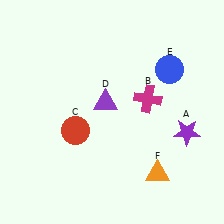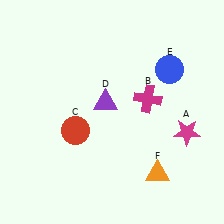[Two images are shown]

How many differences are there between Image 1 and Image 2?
There is 1 difference between the two images.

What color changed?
The star (A) changed from purple in Image 1 to magenta in Image 2.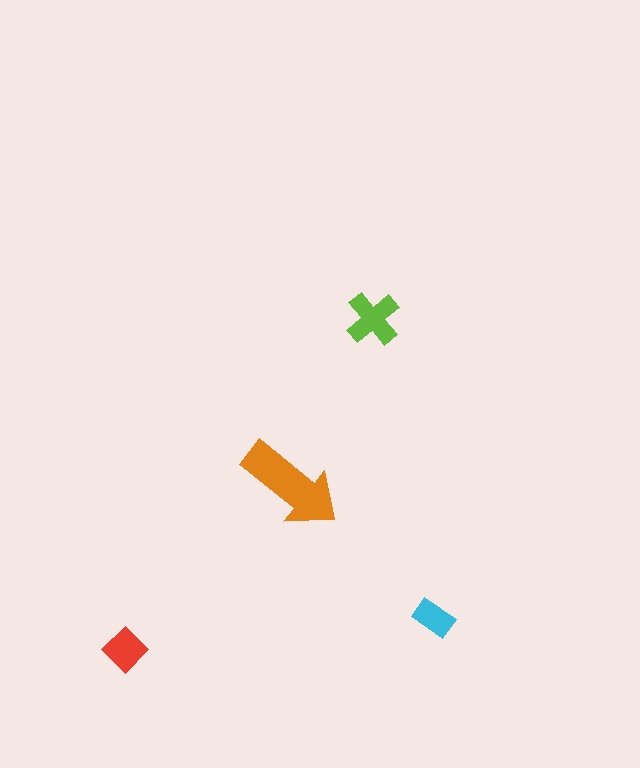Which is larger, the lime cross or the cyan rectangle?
The lime cross.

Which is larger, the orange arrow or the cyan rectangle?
The orange arrow.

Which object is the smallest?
The cyan rectangle.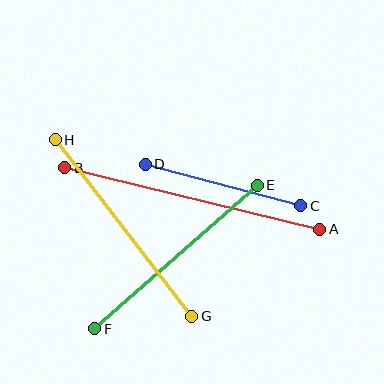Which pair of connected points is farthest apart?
Points A and B are farthest apart.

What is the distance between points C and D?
The distance is approximately 161 pixels.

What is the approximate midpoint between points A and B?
The midpoint is at approximately (192, 199) pixels.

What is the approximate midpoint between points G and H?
The midpoint is at approximately (123, 228) pixels.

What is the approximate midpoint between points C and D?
The midpoint is at approximately (223, 185) pixels.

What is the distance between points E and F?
The distance is approximately 217 pixels.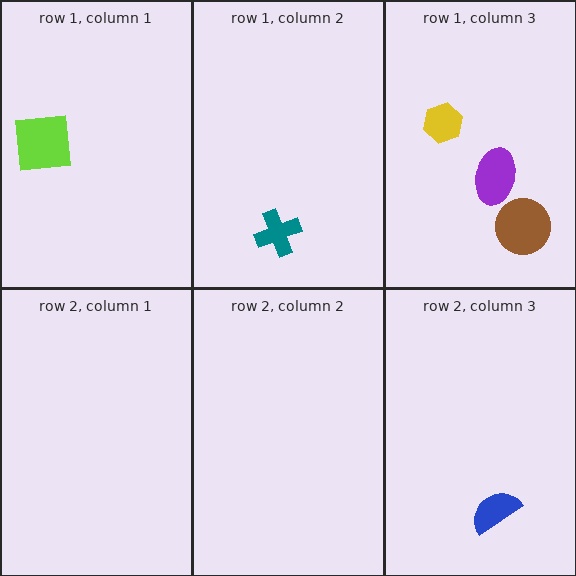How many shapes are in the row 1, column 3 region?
3.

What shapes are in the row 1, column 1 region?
The lime square.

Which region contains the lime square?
The row 1, column 1 region.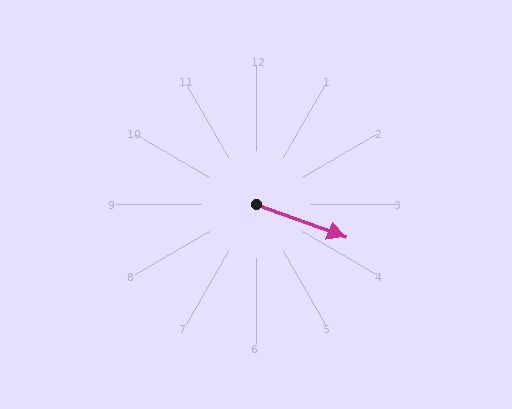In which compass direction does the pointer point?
East.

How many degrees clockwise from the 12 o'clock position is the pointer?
Approximately 110 degrees.